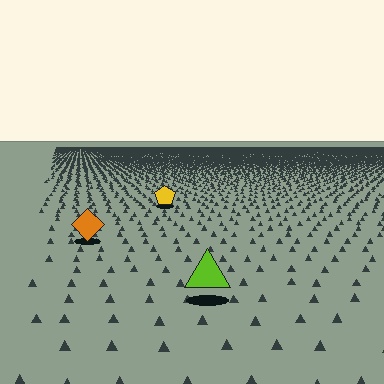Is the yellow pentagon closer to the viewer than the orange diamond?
No. The orange diamond is closer — you can tell from the texture gradient: the ground texture is coarser near it.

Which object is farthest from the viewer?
The yellow pentagon is farthest from the viewer. It appears smaller and the ground texture around it is denser.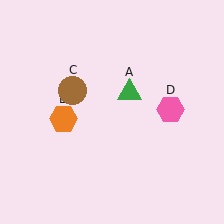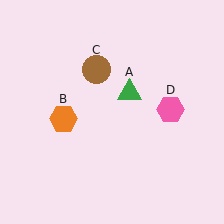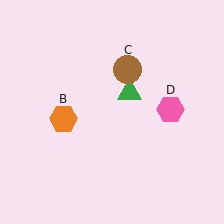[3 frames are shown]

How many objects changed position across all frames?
1 object changed position: brown circle (object C).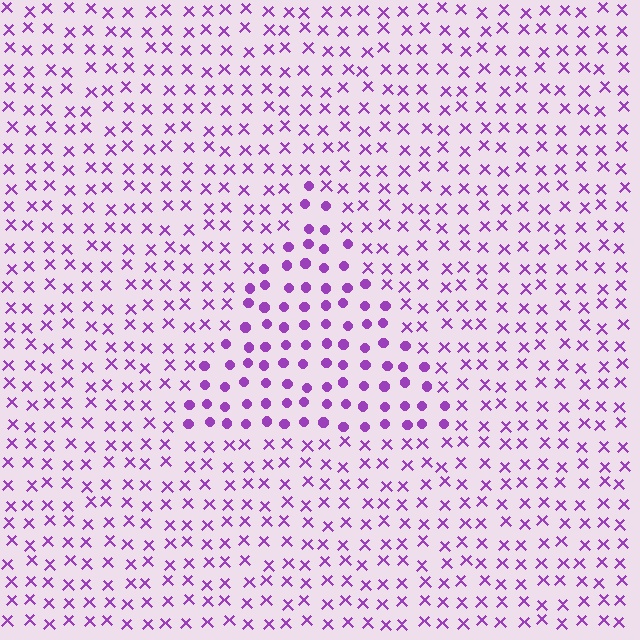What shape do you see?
I see a triangle.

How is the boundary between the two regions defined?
The boundary is defined by a change in element shape: circles inside vs. X marks outside. All elements share the same color and spacing.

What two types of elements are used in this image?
The image uses circles inside the triangle region and X marks outside it.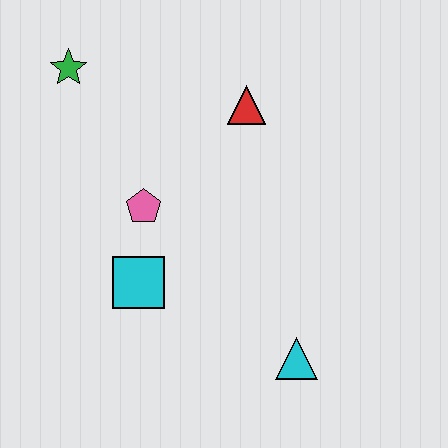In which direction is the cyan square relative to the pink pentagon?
The cyan square is below the pink pentagon.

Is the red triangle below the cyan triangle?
No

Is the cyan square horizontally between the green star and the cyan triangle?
Yes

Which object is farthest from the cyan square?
The green star is farthest from the cyan square.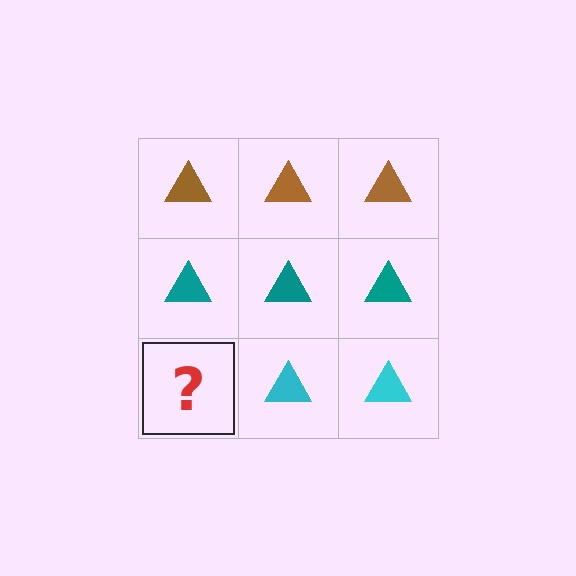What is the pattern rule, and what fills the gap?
The rule is that each row has a consistent color. The gap should be filled with a cyan triangle.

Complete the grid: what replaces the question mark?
The question mark should be replaced with a cyan triangle.